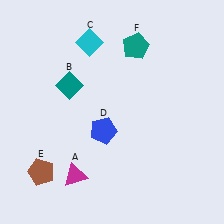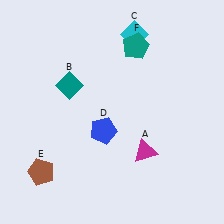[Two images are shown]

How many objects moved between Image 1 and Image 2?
2 objects moved between the two images.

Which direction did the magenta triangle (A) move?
The magenta triangle (A) moved right.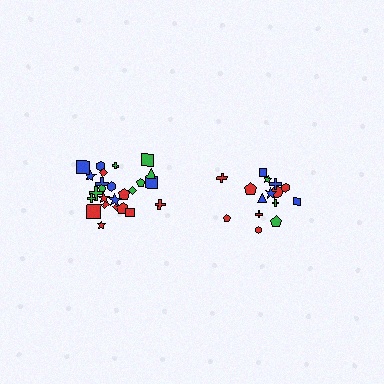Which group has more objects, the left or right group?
The left group.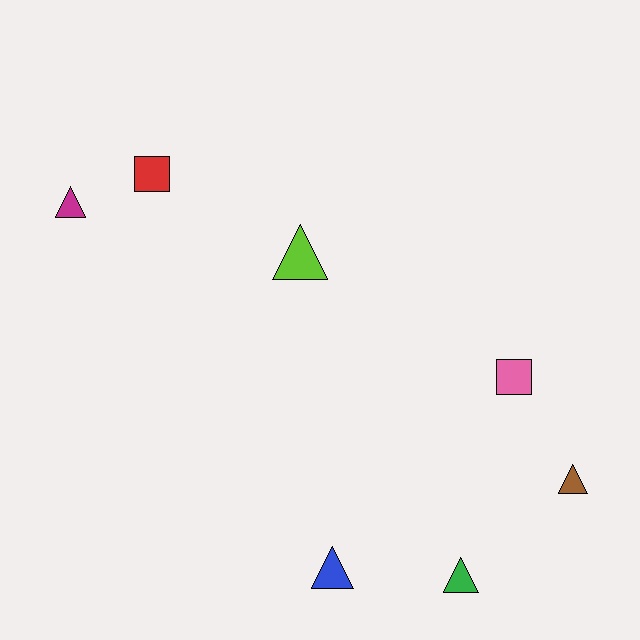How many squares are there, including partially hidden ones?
There are 2 squares.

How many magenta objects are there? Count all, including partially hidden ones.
There is 1 magenta object.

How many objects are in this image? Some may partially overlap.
There are 7 objects.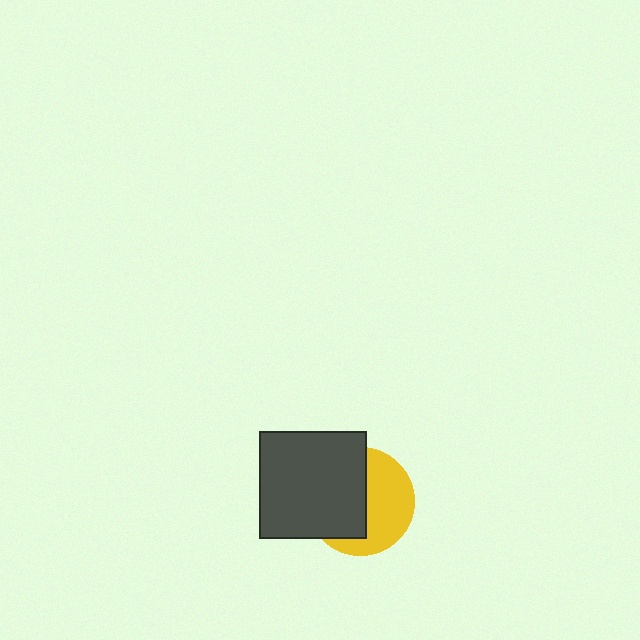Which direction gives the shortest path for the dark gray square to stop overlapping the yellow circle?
Moving left gives the shortest separation.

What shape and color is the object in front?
The object in front is a dark gray square.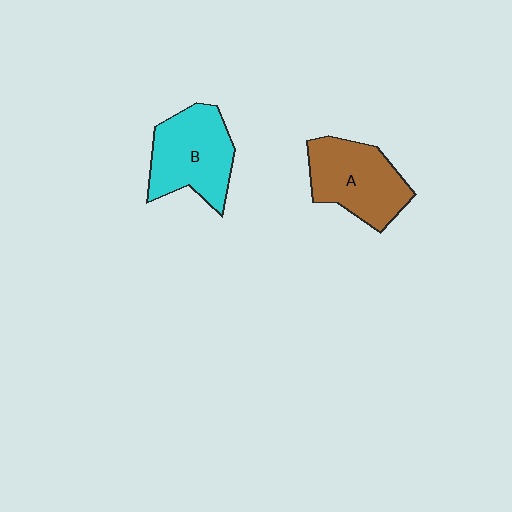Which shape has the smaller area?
Shape A (brown).